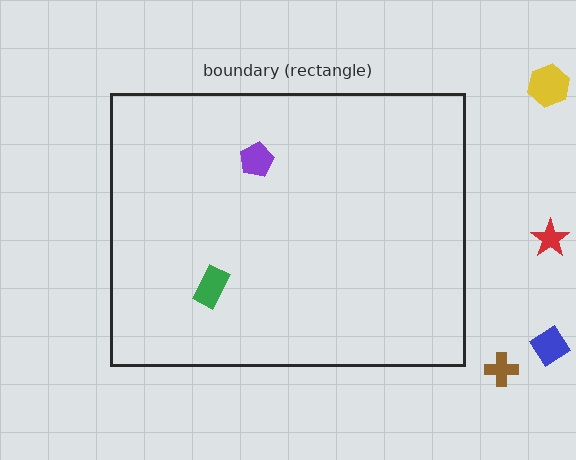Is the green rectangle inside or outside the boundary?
Inside.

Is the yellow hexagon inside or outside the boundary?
Outside.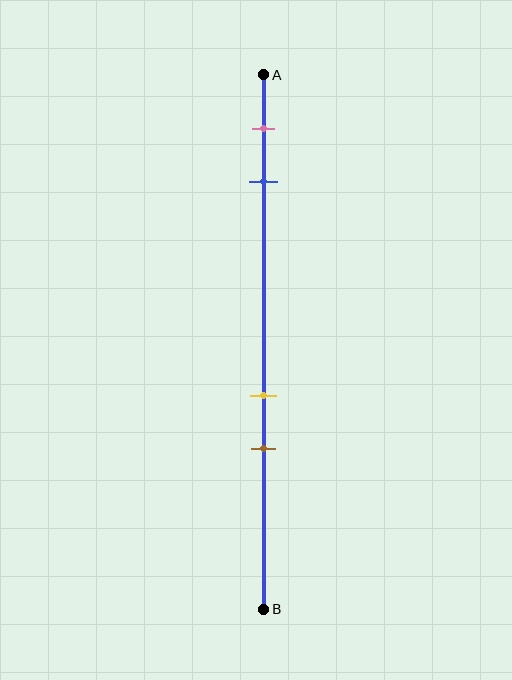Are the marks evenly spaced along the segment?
No, the marks are not evenly spaced.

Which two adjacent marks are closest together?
The yellow and brown marks are the closest adjacent pair.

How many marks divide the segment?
There are 4 marks dividing the segment.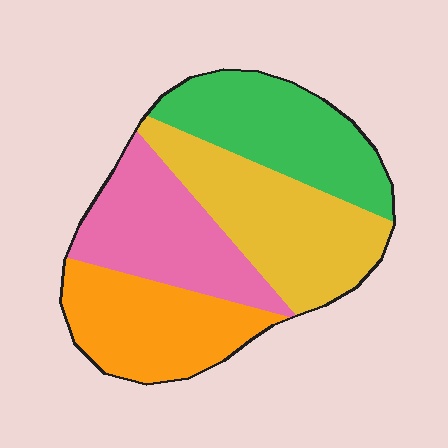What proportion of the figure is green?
Green takes up between a sixth and a third of the figure.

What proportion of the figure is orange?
Orange takes up between a sixth and a third of the figure.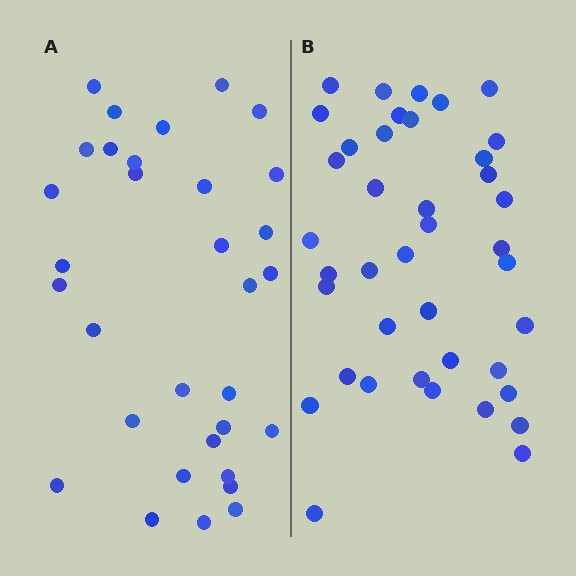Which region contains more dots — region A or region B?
Region B (the right region) has more dots.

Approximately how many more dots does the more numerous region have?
Region B has roughly 8 or so more dots than region A.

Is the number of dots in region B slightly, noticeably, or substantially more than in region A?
Region B has noticeably more, but not dramatically so. The ratio is roughly 1.2 to 1.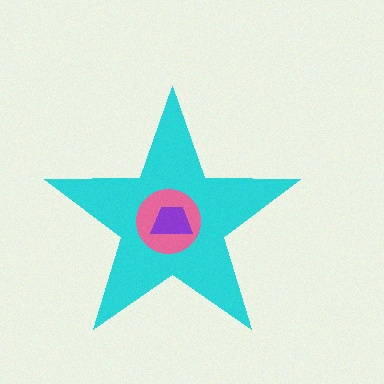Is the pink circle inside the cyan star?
Yes.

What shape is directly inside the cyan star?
The pink circle.